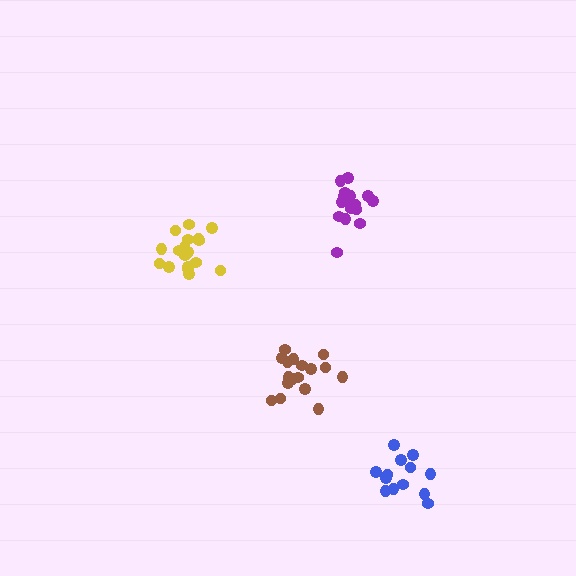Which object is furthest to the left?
The yellow cluster is leftmost.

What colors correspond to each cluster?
The clusters are colored: brown, yellow, blue, purple.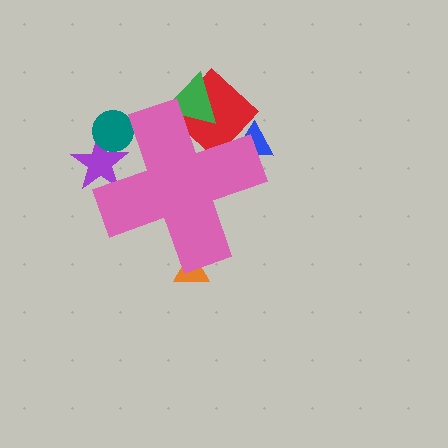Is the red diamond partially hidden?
Yes, the red diamond is partially hidden behind the pink cross.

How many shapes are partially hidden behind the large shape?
6 shapes are partially hidden.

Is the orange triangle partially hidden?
Yes, the orange triangle is partially hidden behind the pink cross.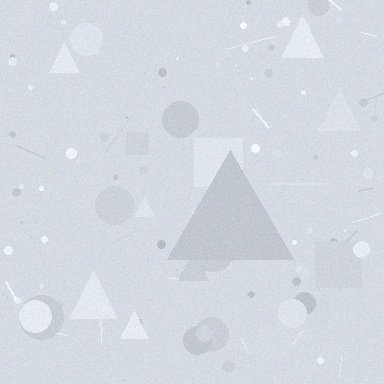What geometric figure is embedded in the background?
A triangle is embedded in the background.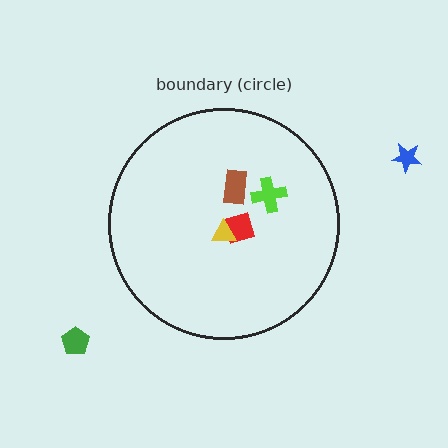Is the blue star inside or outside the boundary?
Outside.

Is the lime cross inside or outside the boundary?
Inside.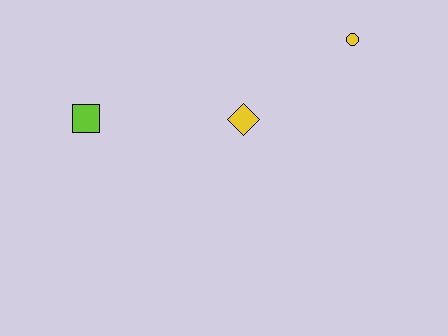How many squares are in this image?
There is 1 square.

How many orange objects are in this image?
There are no orange objects.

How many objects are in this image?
There are 3 objects.